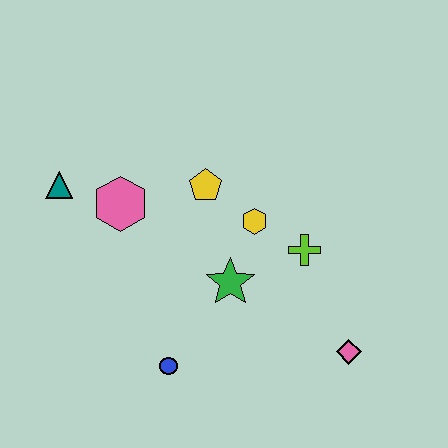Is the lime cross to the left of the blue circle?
No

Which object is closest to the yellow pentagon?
The yellow hexagon is closest to the yellow pentagon.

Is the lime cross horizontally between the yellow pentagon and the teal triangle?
No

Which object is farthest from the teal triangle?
The pink diamond is farthest from the teal triangle.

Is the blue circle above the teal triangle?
No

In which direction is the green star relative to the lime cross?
The green star is to the left of the lime cross.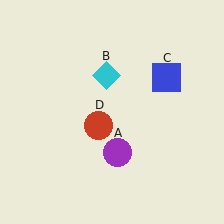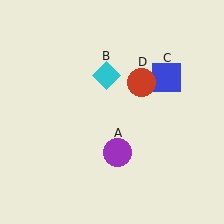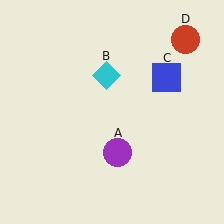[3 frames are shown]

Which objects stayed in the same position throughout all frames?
Purple circle (object A) and cyan diamond (object B) and blue square (object C) remained stationary.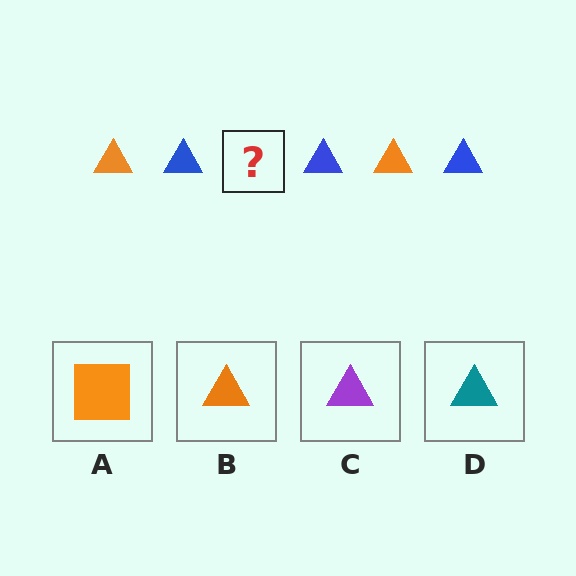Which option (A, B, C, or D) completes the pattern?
B.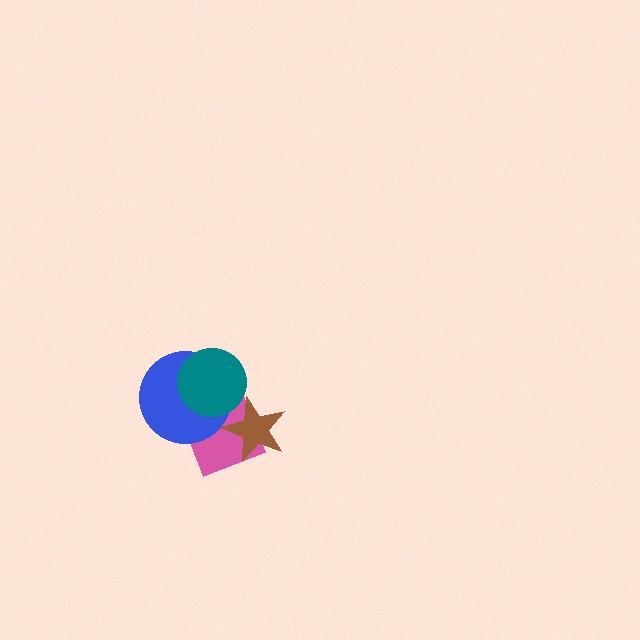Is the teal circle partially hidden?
No, no other shape covers it.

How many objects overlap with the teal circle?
2 objects overlap with the teal circle.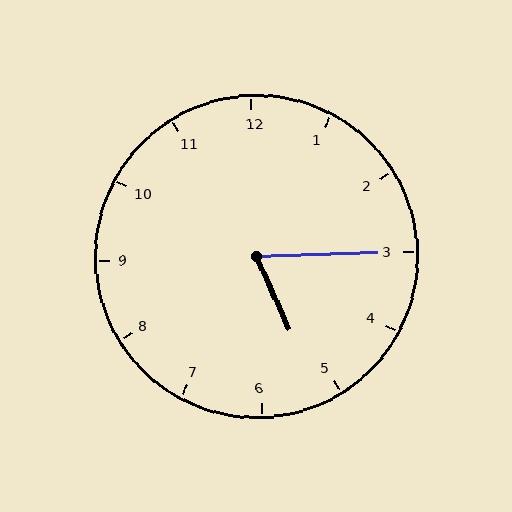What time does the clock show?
5:15.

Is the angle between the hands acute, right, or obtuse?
It is acute.